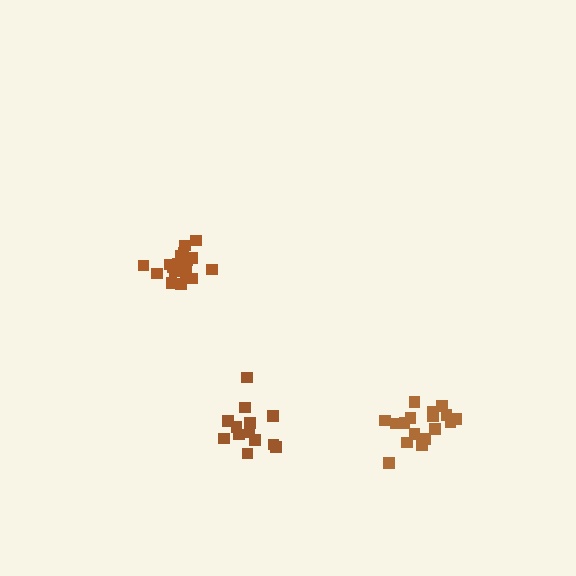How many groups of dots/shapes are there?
There are 3 groups.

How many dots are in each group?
Group 1: 14 dots, Group 2: 17 dots, Group 3: 20 dots (51 total).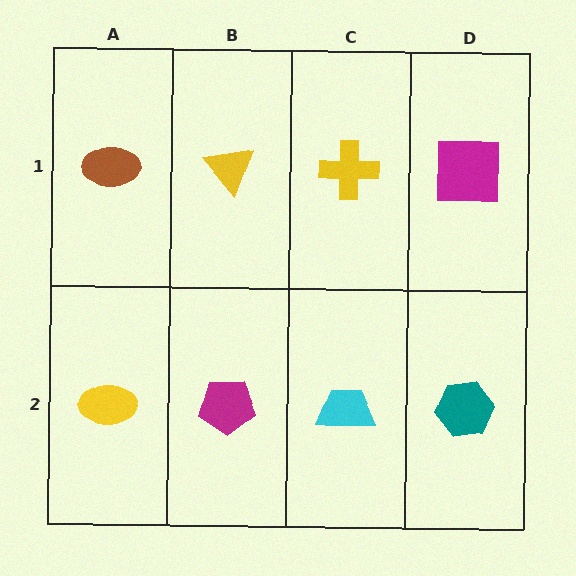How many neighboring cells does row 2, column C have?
3.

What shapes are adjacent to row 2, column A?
A brown ellipse (row 1, column A), a magenta pentagon (row 2, column B).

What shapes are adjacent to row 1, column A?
A yellow ellipse (row 2, column A), a yellow triangle (row 1, column B).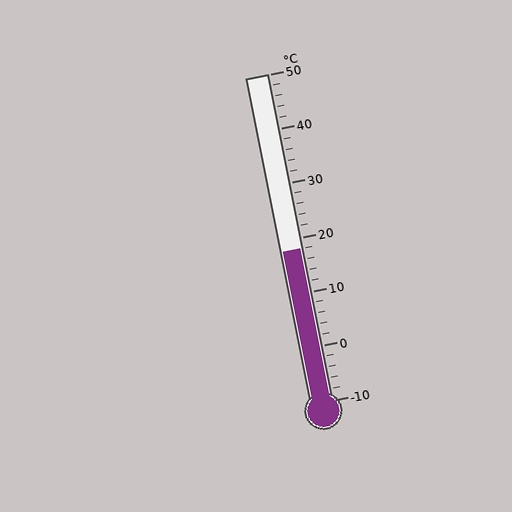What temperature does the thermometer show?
The thermometer shows approximately 18°C.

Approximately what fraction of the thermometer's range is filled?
The thermometer is filled to approximately 45% of its range.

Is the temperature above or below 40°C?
The temperature is below 40°C.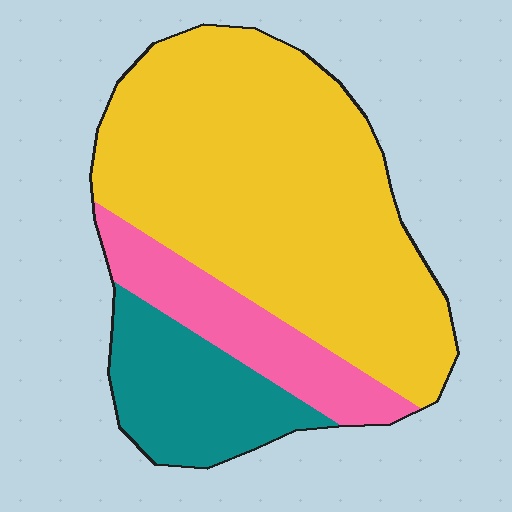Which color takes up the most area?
Yellow, at roughly 65%.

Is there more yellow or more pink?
Yellow.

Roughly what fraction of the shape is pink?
Pink takes up less than a quarter of the shape.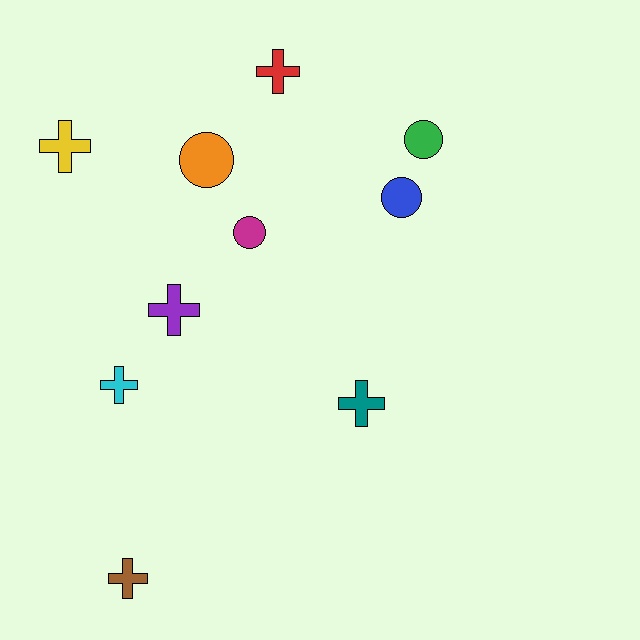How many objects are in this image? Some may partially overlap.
There are 10 objects.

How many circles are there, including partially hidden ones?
There are 4 circles.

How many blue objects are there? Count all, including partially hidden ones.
There is 1 blue object.